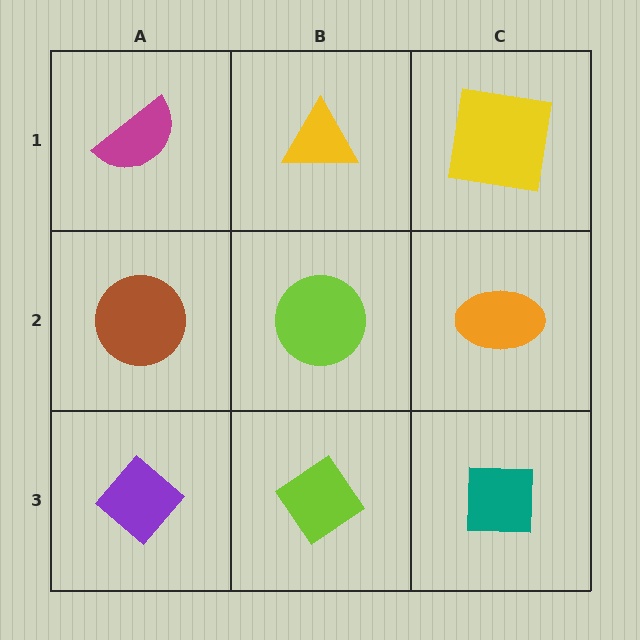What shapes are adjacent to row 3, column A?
A brown circle (row 2, column A), a lime diamond (row 3, column B).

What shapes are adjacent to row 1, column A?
A brown circle (row 2, column A), a yellow triangle (row 1, column B).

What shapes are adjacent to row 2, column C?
A yellow square (row 1, column C), a teal square (row 3, column C), a lime circle (row 2, column B).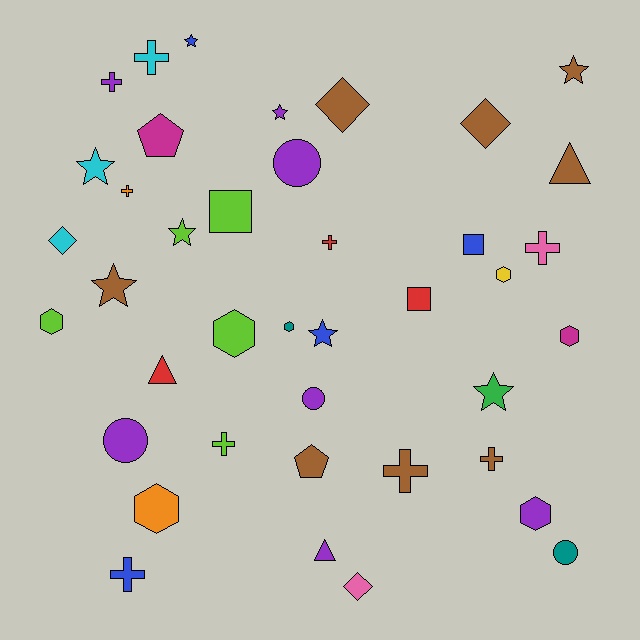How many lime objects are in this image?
There are 5 lime objects.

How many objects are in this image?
There are 40 objects.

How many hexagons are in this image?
There are 7 hexagons.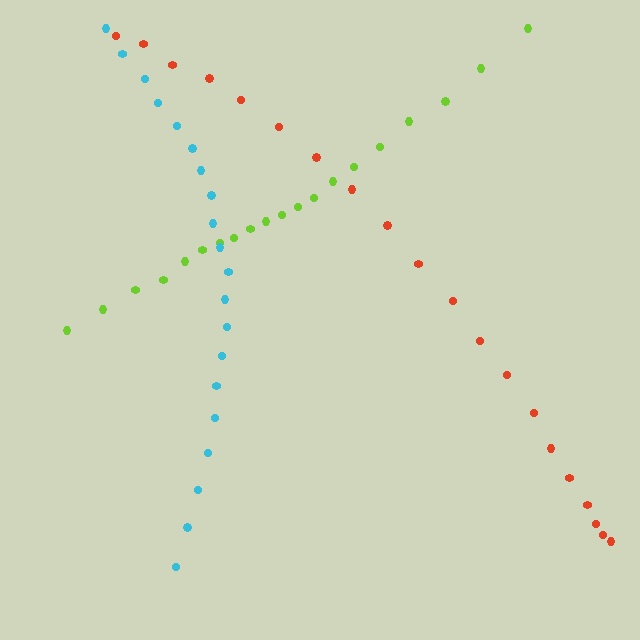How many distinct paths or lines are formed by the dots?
There are 3 distinct paths.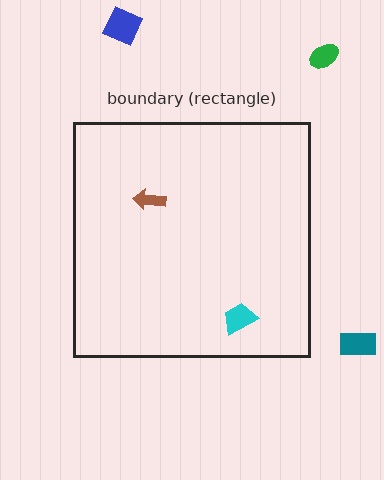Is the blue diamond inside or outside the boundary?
Outside.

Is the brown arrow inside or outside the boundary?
Inside.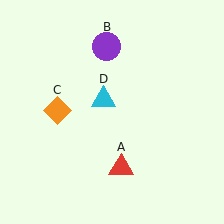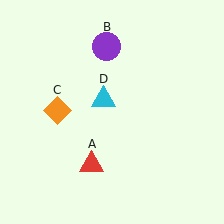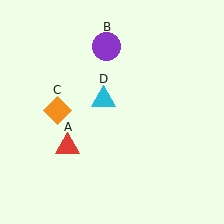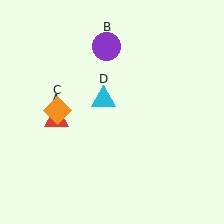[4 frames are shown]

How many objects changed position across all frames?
1 object changed position: red triangle (object A).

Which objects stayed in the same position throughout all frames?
Purple circle (object B) and orange diamond (object C) and cyan triangle (object D) remained stationary.